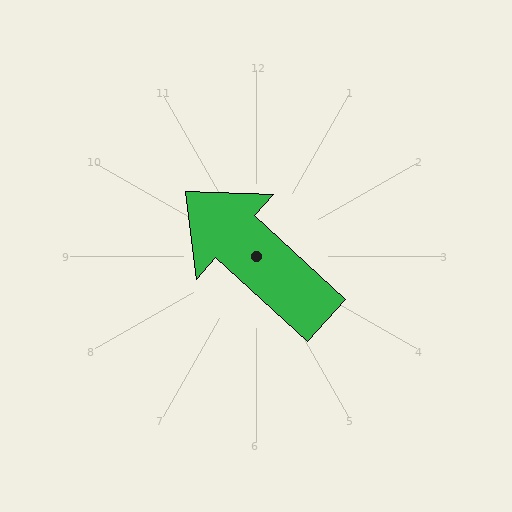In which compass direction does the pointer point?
Northwest.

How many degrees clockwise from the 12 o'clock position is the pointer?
Approximately 312 degrees.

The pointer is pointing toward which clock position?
Roughly 10 o'clock.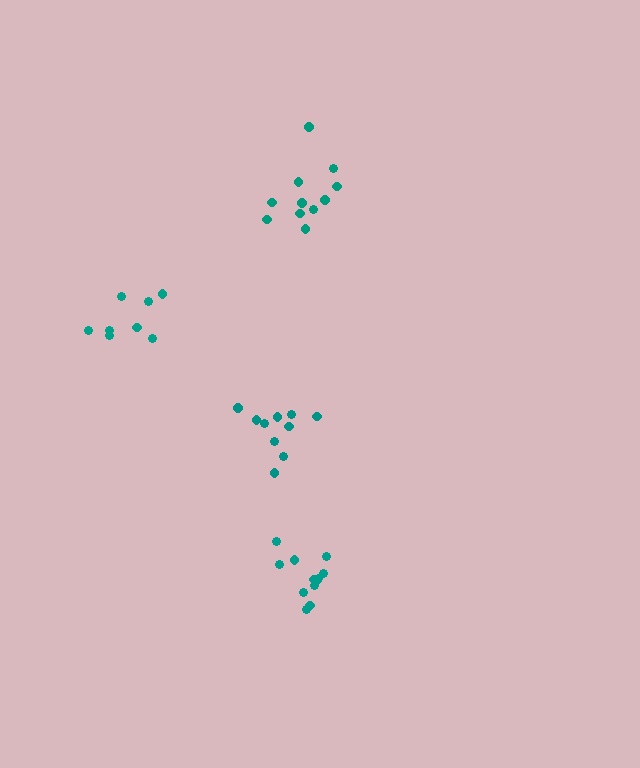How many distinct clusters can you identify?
There are 4 distinct clusters.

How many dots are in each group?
Group 1: 8 dots, Group 2: 10 dots, Group 3: 11 dots, Group 4: 12 dots (41 total).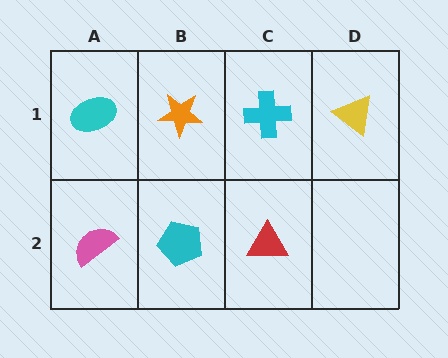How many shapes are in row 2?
3 shapes.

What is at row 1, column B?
An orange star.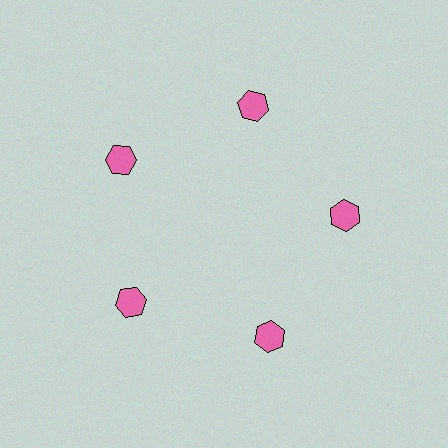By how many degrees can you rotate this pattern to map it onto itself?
The pattern maps onto itself every 72 degrees of rotation.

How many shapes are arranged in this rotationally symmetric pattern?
There are 5 shapes, arranged in 5 groups of 1.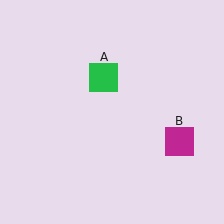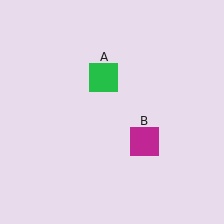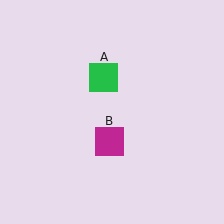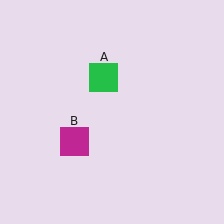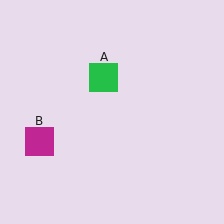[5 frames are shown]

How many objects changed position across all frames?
1 object changed position: magenta square (object B).